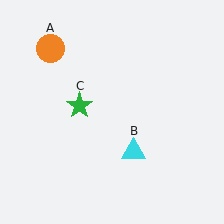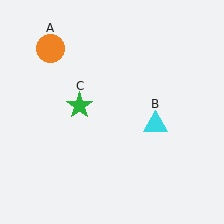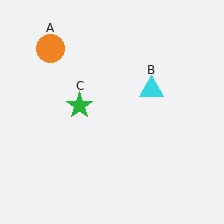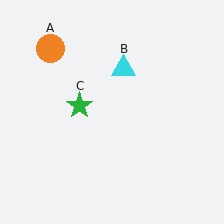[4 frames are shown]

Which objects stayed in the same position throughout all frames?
Orange circle (object A) and green star (object C) remained stationary.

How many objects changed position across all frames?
1 object changed position: cyan triangle (object B).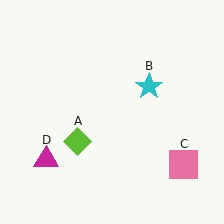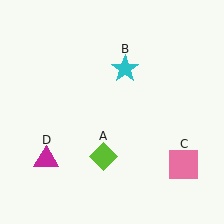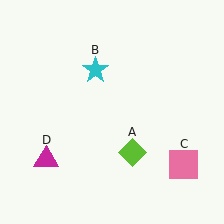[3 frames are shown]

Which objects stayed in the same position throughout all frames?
Pink square (object C) and magenta triangle (object D) remained stationary.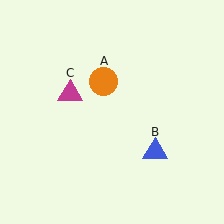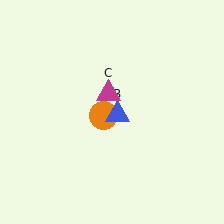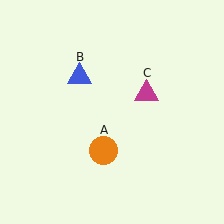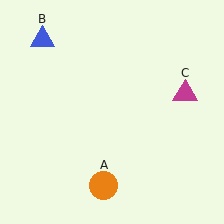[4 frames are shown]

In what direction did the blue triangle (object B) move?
The blue triangle (object B) moved up and to the left.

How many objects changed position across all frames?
3 objects changed position: orange circle (object A), blue triangle (object B), magenta triangle (object C).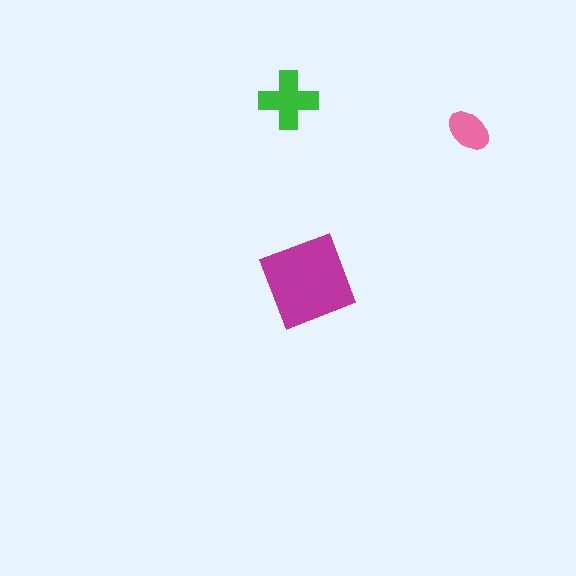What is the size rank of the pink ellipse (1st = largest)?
3rd.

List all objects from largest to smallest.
The magenta diamond, the green cross, the pink ellipse.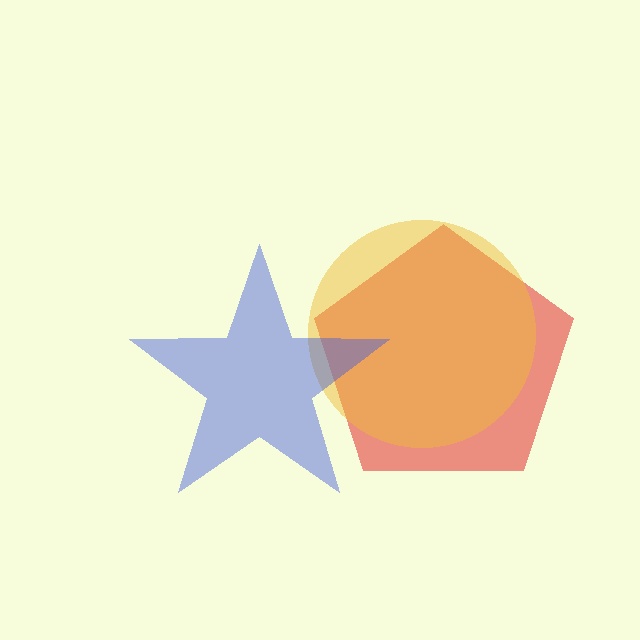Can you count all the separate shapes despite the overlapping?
Yes, there are 3 separate shapes.